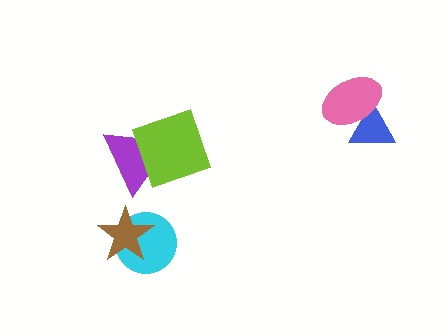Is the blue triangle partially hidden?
Yes, it is partially covered by another shape.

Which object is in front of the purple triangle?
The lime square is in front of the purple triangle.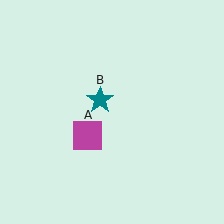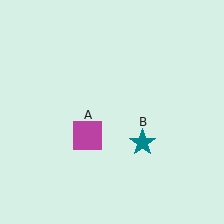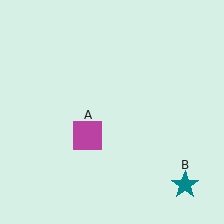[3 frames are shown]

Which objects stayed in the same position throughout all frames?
Magenta square (object A) remained stationary.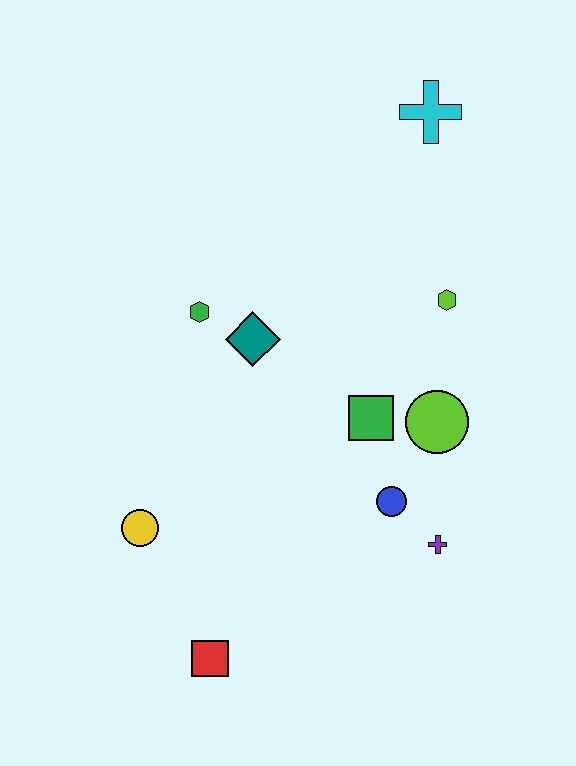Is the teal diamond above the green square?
Yes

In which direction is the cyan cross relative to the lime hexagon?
The cyan cross is above the lime hexagon.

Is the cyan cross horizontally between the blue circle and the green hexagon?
No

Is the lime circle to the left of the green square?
No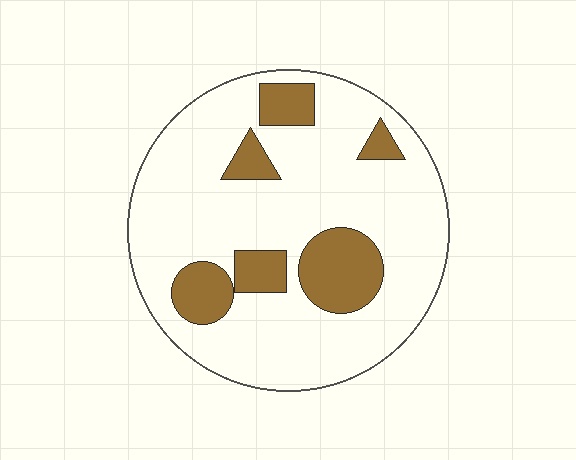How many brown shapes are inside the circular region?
6.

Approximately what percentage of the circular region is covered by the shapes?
Approximately 20%.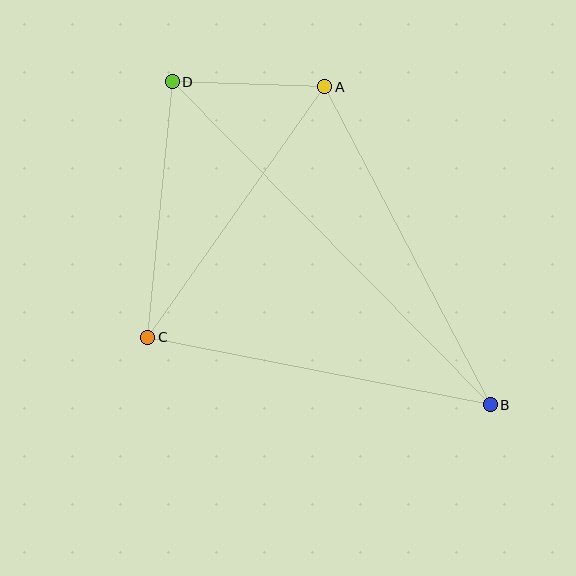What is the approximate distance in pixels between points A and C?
The distance between A and C is approximately 307 pixels.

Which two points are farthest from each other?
Points B and D are farthest from each other.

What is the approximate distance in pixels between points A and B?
The distance between A and B is approximately 358 pixels.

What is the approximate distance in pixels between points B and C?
The distance between B and C is approximately 349 pixels.